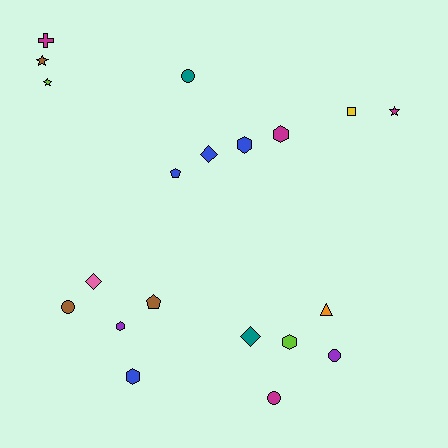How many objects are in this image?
There are 20 objects.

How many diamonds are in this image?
There are 3 diamonds.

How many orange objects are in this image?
There is 1 orange object.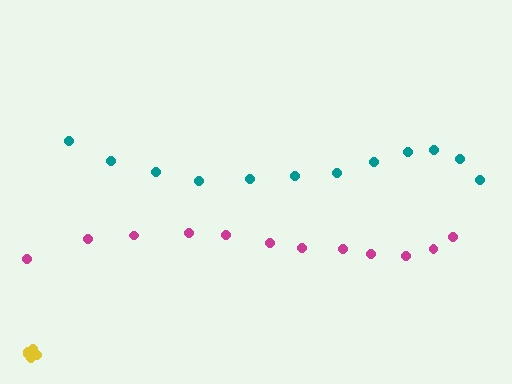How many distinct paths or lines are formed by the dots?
There are 3 distinct paths.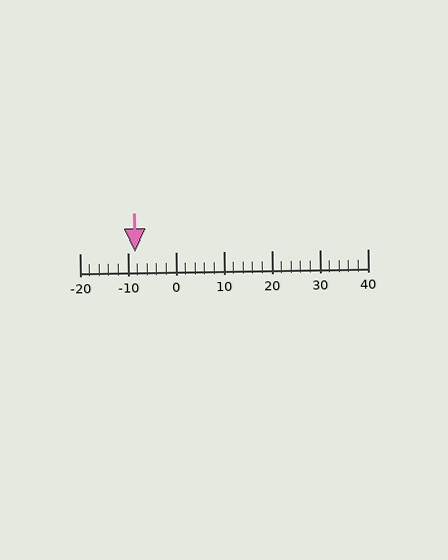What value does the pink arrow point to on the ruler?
The pink arrow points to approximately -8.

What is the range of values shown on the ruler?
The ruler shows values from -20 to 40.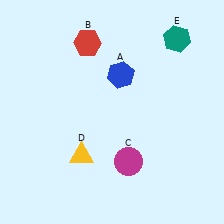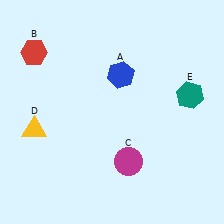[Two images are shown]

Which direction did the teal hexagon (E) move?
The teal hexagon (E) moved down.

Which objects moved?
The objects that moved are: the red hexagon (B), the yellow triangle (D), the teal hexagon (E).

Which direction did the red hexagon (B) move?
The red hexagon (B) moved left.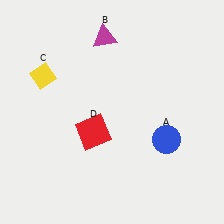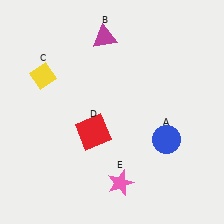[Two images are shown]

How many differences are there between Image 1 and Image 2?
There is 1 difference between the two images.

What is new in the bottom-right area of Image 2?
A pink star (E) was added in the bottom-right area of Image 2.